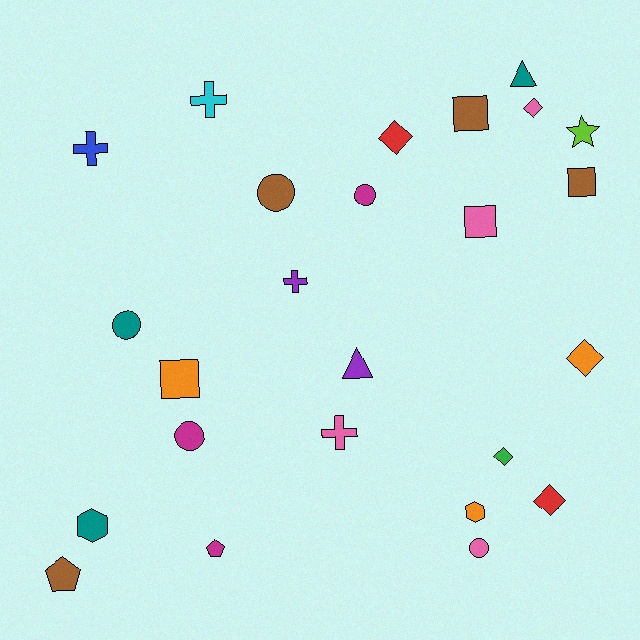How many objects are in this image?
There are 25 objects.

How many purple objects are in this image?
There are 2 purple objects.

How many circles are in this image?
There are 5 circles.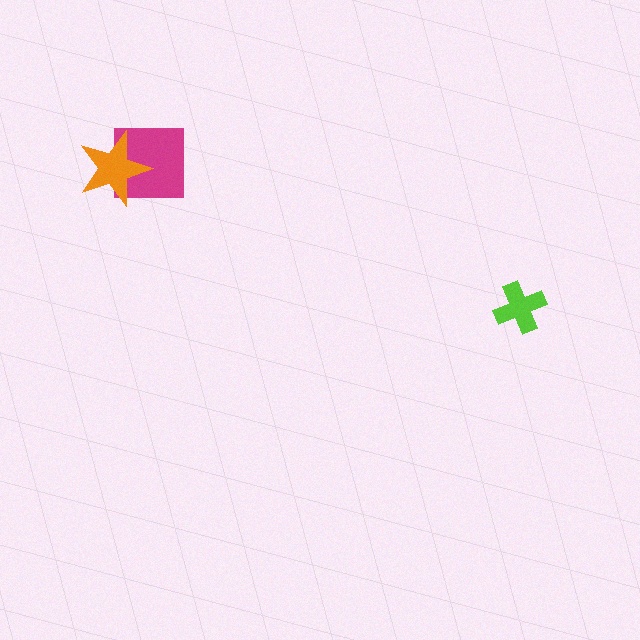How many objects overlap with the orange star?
1 object overlaps with the orange star.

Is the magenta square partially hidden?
Yes, it is partially covered by another shape.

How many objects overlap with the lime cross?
0 objects overlap with the lime cross.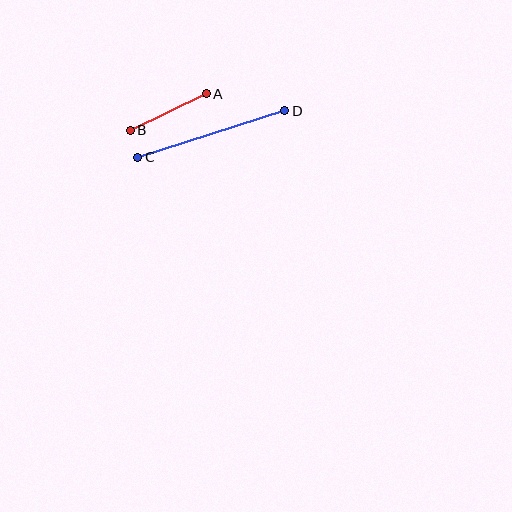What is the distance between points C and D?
The distance is approximately 154 pixels.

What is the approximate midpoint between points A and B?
The midpoint is at approximately (168, 112) pixels.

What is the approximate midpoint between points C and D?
The midpoint is at approximately (211, 134) pixels.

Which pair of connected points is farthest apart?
Points C and D are farthest apart.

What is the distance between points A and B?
The distance is approximately 84 pixels.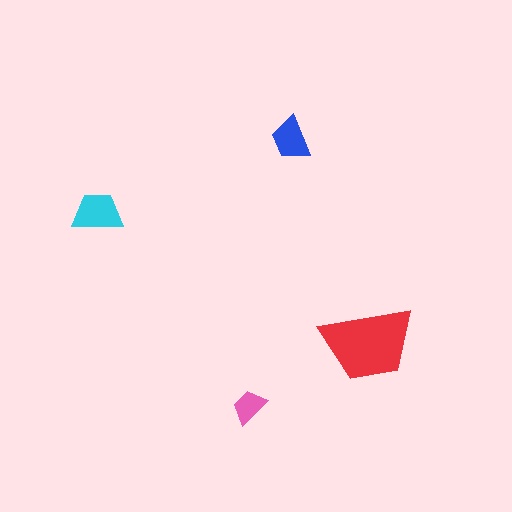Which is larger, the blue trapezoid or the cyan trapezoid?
The cyan one.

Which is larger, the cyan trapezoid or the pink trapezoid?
The cyan one.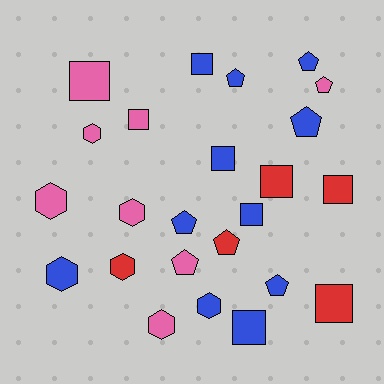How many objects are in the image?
There are 24 objects.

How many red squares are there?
There are 3 red squares.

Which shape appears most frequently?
Square, with 9 objects.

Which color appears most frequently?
Blue, with 11 objects.